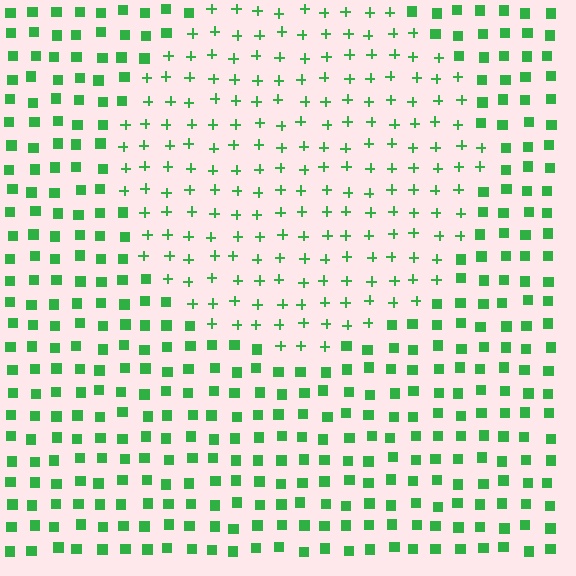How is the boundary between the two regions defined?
The boundary is defined by a change in element shape: plus signs inside vs. squares outside. All elements share the same color and spacing.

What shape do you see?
I see a circle.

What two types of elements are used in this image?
The image uses plus signs inside the circle region and squares outside it.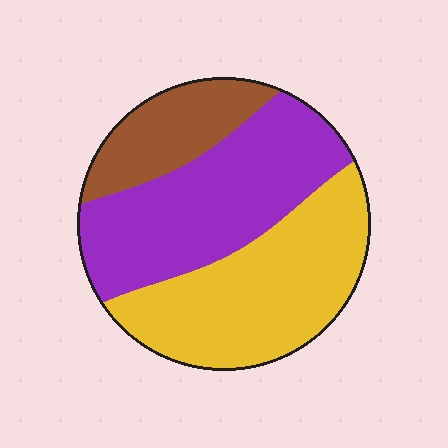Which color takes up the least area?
Brown, at roughly 20%.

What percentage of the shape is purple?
Purple takes up between a third and a half of the shape.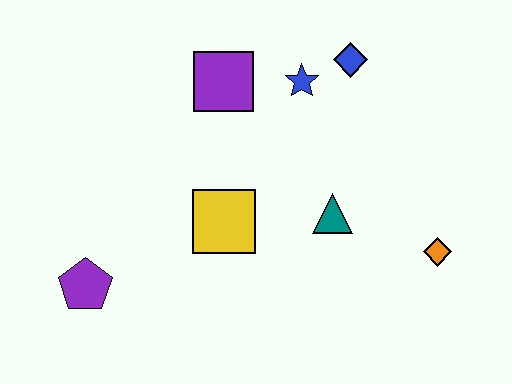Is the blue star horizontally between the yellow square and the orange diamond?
Yes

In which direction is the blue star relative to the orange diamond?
The blue star is above the orange diamond.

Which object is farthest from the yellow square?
The orange diamond is farthest from the yellow square.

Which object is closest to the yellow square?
The teal triangle is closest to the yellow square.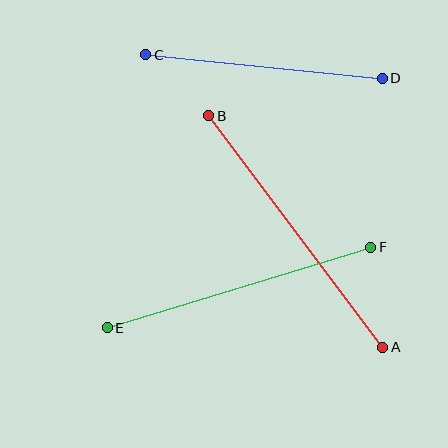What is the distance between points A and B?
The distance is approximately 290 pixels.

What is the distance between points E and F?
The distance is approximately 276 pixels.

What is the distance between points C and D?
The distance is approximately 238 pixels.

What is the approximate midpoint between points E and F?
The midpoint is at approximately (239, 288) pixels.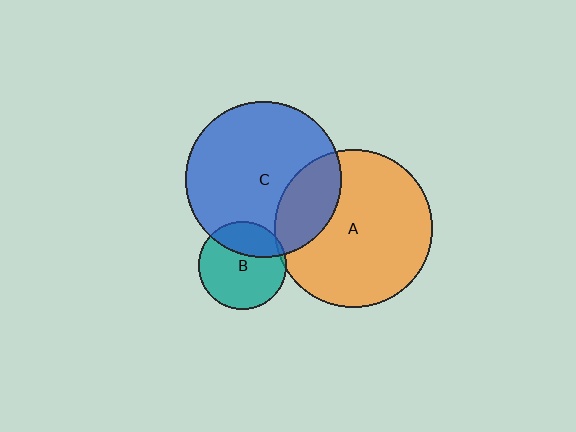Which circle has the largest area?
Circle A (orange).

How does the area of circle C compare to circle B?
Approximately 3.1 times.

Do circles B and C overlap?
Yes.